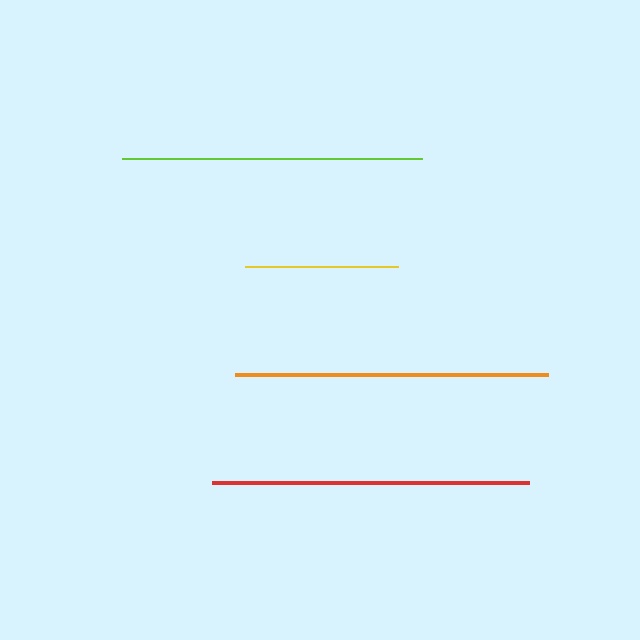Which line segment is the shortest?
The yellow line is the shortest at approximately 153 pixels.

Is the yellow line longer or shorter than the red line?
The red line is longer than the yellow line.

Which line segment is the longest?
The red line is the longest at approximately 317 pixels.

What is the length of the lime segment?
The lime segment is approximately 300 pixels long.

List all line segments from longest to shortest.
From longest to shortest: red, orange, lime, yellow.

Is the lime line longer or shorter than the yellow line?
The lime line is longer than the yellow line.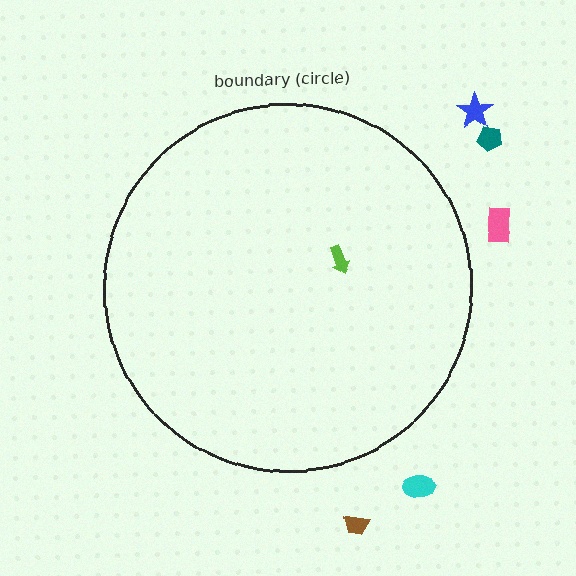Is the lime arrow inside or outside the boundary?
Inside.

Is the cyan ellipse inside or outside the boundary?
Outside.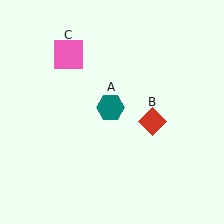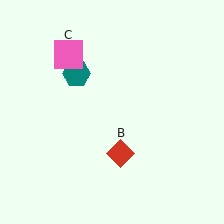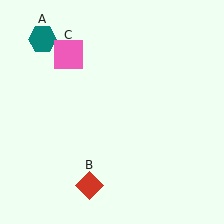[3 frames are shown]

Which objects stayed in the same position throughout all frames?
Pink square (object C) remained stationary.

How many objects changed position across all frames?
2 objects changed position: teal hexagon (object A), red diamond (object B).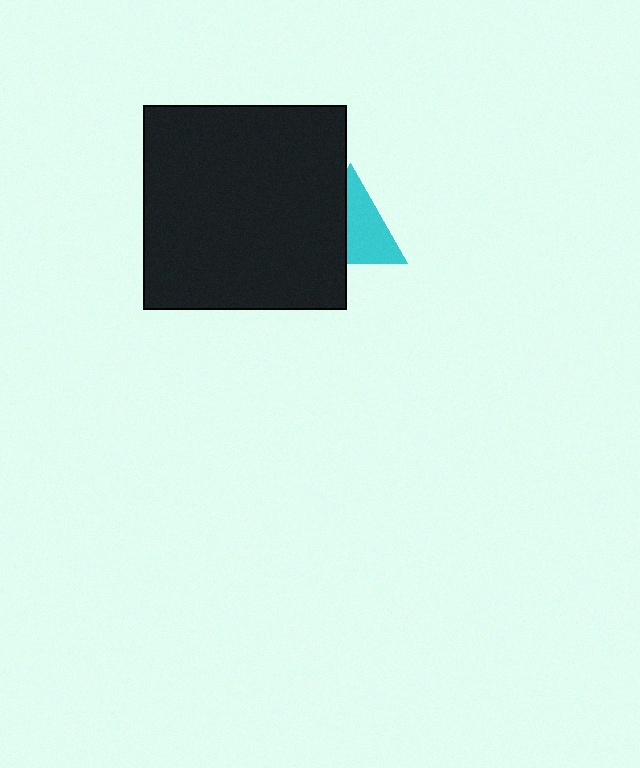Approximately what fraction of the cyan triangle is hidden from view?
Roughly 45% of the cyan triangle is hidden behind the black square.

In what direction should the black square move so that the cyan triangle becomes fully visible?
The black square should move left. That is the shortest direction to clear the overlap and leave the cyan triangle fully visible.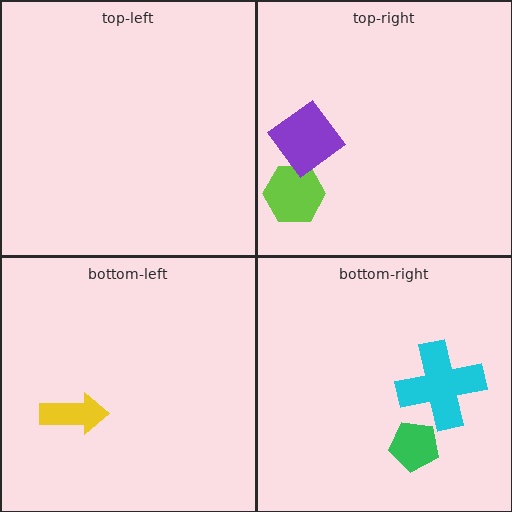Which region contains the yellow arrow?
The bottom-left region.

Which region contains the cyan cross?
The bottom-right region.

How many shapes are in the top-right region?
2.